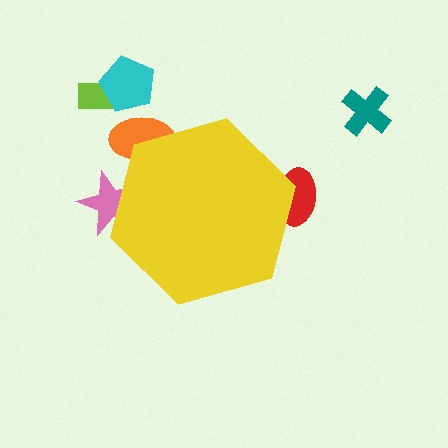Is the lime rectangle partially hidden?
No, the lime rectangle is fully visible.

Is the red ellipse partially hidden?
Yes, the red ellipse is partially hidden behind the yellow hexagon.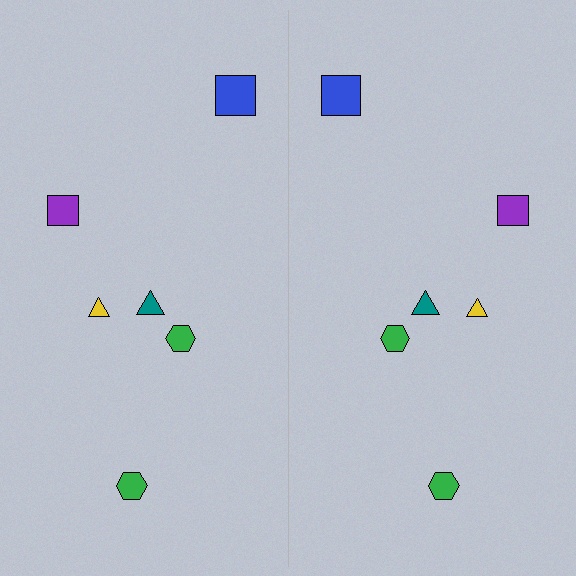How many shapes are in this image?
There are 12 shapes in this image.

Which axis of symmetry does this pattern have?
The pattern has a vertical axis of symmetry running through the center of the image.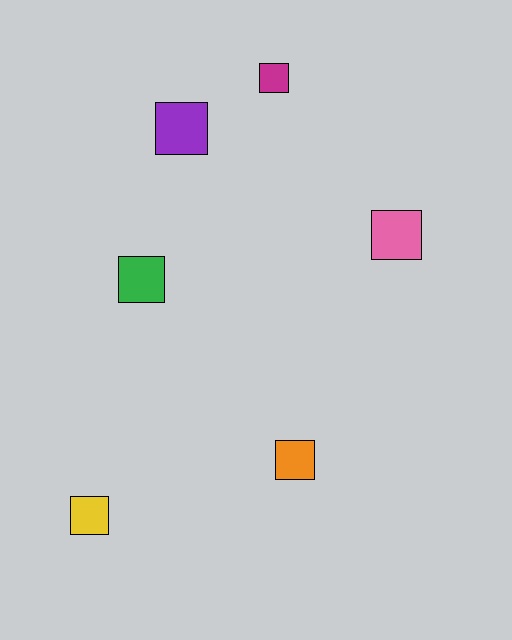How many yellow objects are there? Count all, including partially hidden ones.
There is 1 yellow object.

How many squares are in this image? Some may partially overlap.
There are 6 squares.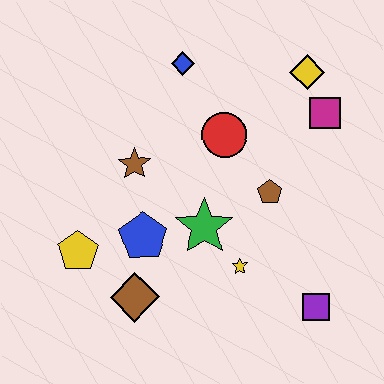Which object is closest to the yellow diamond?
The magenta square is closest to the yellow diamond.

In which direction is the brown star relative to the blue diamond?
The brown star is below the blue diamond.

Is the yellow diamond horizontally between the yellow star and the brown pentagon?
No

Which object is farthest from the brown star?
The purple square is farthest from the brown star.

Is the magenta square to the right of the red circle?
Yes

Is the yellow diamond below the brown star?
No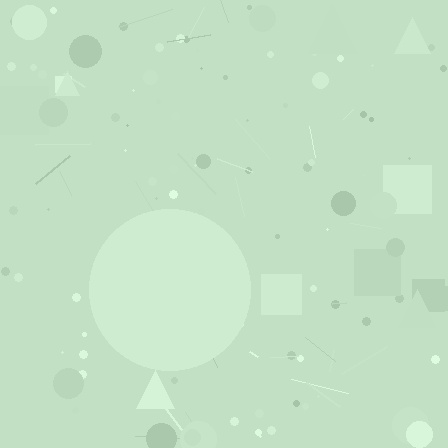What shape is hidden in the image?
A circle is hidden in the image.